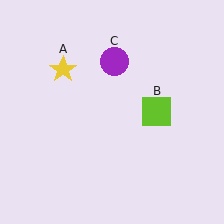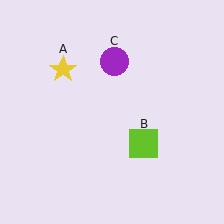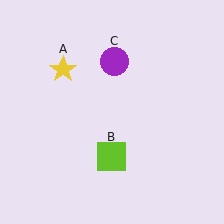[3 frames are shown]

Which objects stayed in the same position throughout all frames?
Yellow star (object A) and purple circle (object C) remained stationary.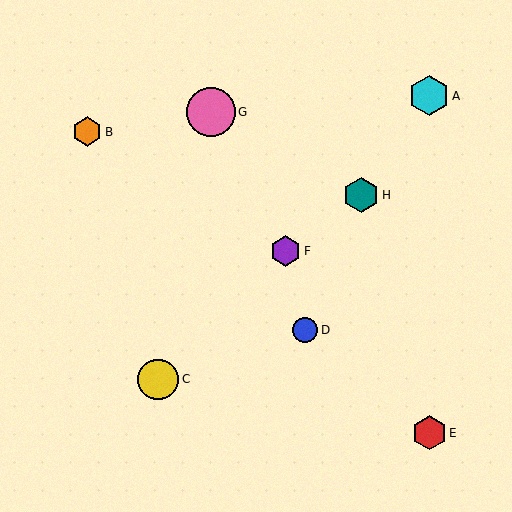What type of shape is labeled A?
Shape A is a cyan hexagon.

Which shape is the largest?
The pink circle (labeled G) is the largest.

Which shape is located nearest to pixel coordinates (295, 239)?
The purple hexagon (labeled F) at (285, 251) is nearest to that location.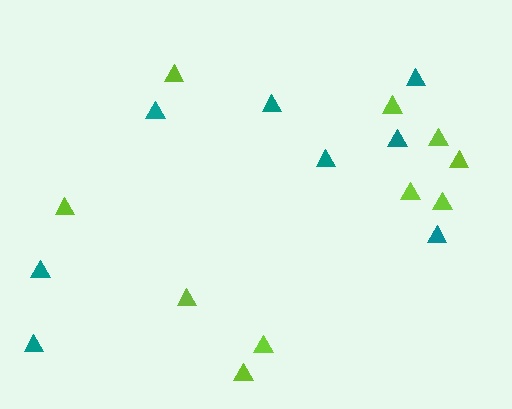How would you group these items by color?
There are 2 groups: one group of lime triangles (10) and one group of teal triangles (8).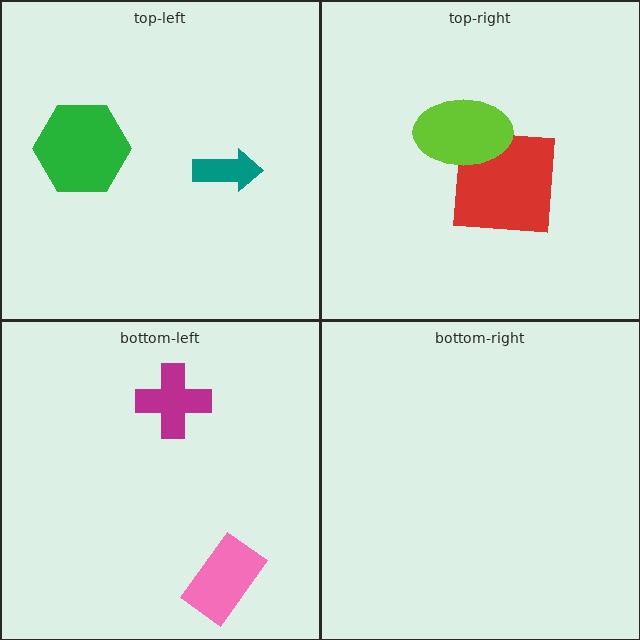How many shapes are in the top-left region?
2.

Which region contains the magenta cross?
The bottom-left region.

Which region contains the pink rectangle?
The bottom-left region.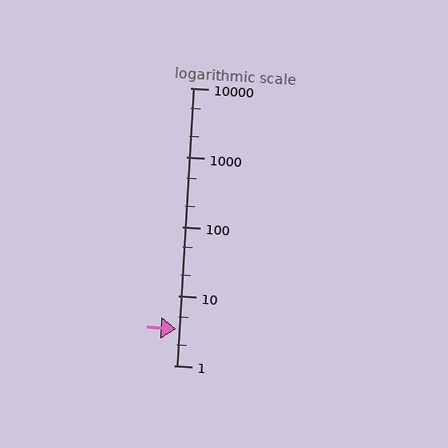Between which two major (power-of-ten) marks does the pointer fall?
The pointer is between 1 and 10.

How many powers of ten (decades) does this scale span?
The scale spans 4 decades, from 1 to 10000.